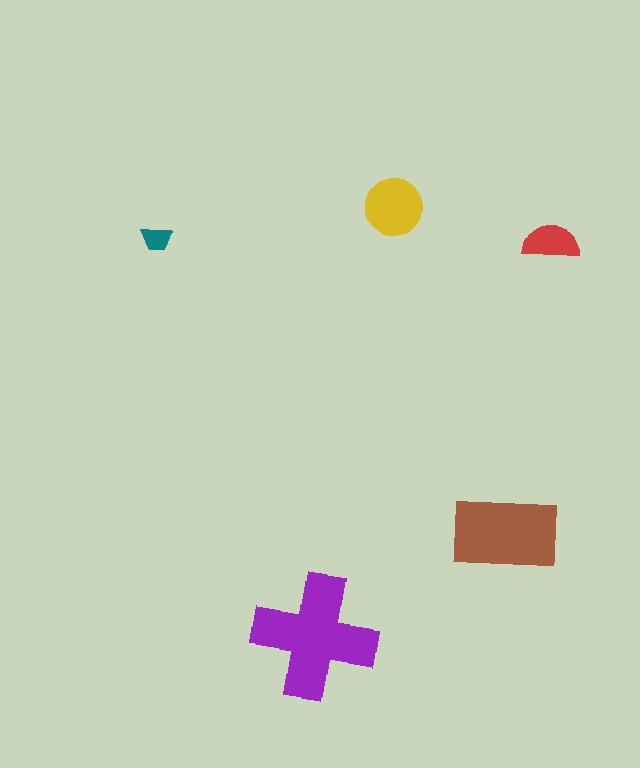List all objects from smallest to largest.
The teal trapezoid, the red semicircle, the yellow circle, the brown rectangle, the purple cross.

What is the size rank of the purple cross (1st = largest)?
1st.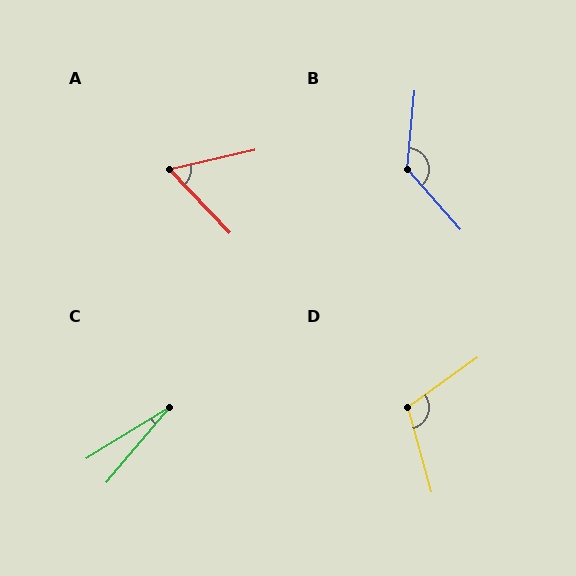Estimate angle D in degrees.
Approximately 110 degrees.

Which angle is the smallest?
C, at approximately 18 degrees.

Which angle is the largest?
B, at approximately 133 degrees.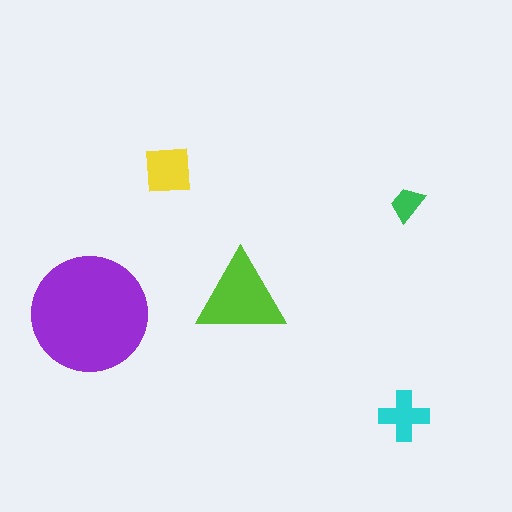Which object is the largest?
The purple circle.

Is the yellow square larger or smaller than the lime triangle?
Smaller.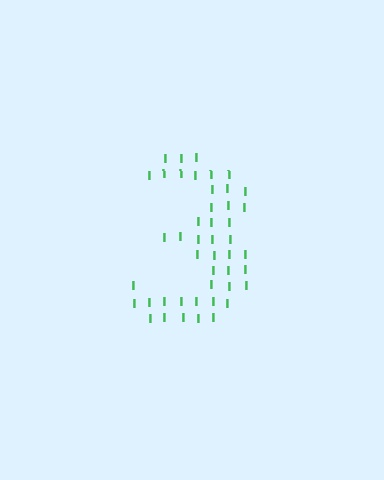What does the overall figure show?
The overall figure shows the digit 3.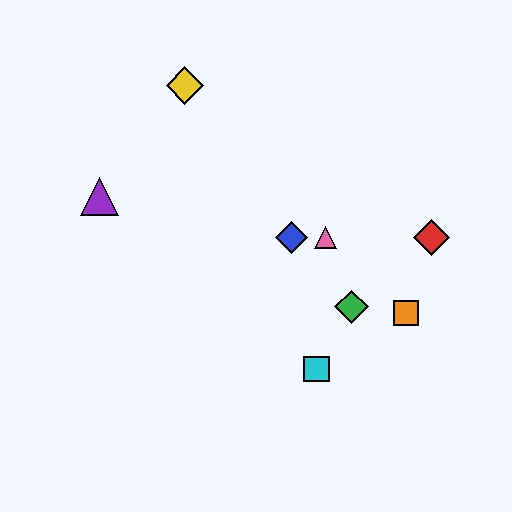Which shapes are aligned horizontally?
The red diamond, the blue diamond, the pink triangle are aligned horizontally.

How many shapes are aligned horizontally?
3 shapes (the red diamond, the blue diamond, the pink triangle) are aligned horizontally.